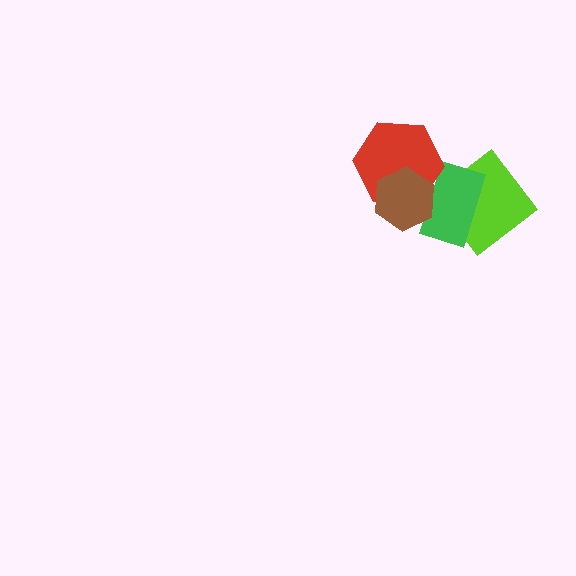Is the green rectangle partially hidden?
Yes, it is partially covered by another shape.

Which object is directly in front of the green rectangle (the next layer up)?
The red hexagon is directly in front of the green rectangle.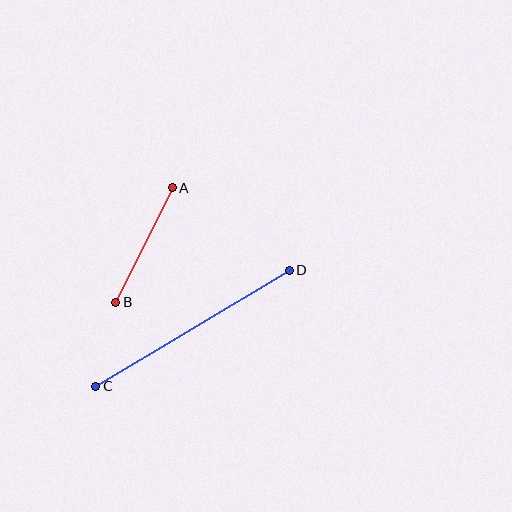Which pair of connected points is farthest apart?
Points C and D are farthest apart.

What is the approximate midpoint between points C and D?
The midpoint is at approximately (192, 328) pixels.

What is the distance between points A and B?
The distance is approximately 128 pixels.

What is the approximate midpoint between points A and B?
The midpoint is at approximately (144, 245) pixels.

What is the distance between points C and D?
The distance is approximately 226 pixels.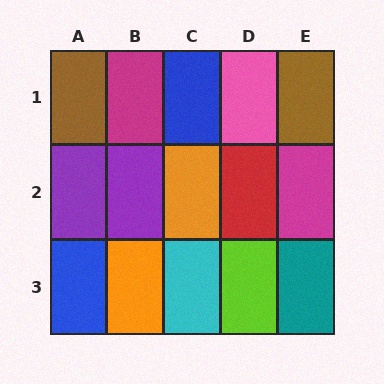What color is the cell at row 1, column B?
Magenta.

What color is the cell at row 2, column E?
Magenta.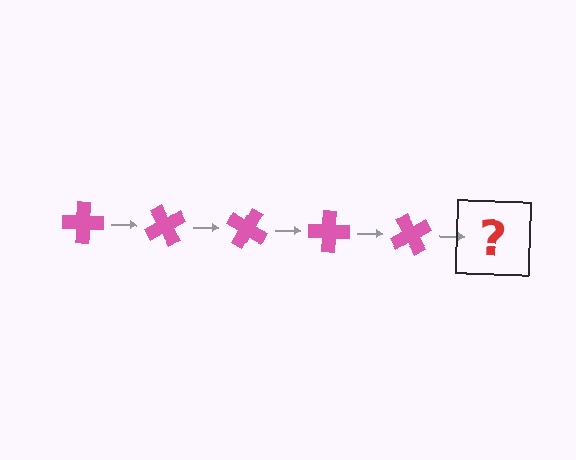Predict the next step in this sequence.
The next step is a pink cross rotated 300 degrees.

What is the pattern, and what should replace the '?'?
The pattern is that the cross rotates 60 degrees each step. The '?' should be a pink cross rotated 300 degrees.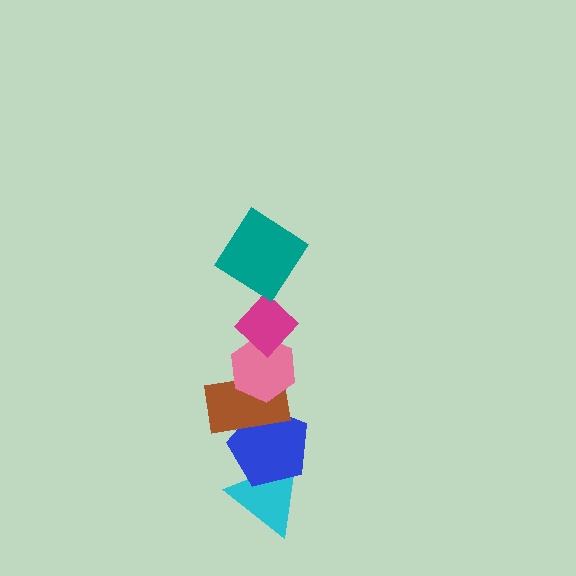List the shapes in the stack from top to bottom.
From top to bottom: the teal diamond, the magenta diamond, the pink hexagon, the brown rectangle, the blue pentagon, the cyan triangle.